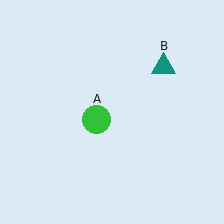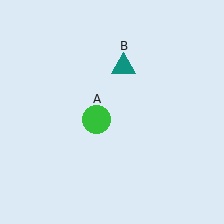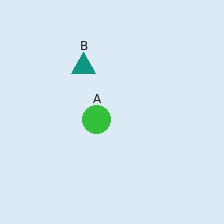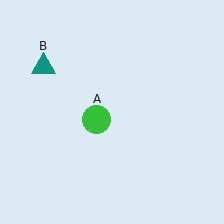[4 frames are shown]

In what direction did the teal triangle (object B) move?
The teal triangle (object B) moved left.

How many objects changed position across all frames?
1 object changed position: teal triangle (object B).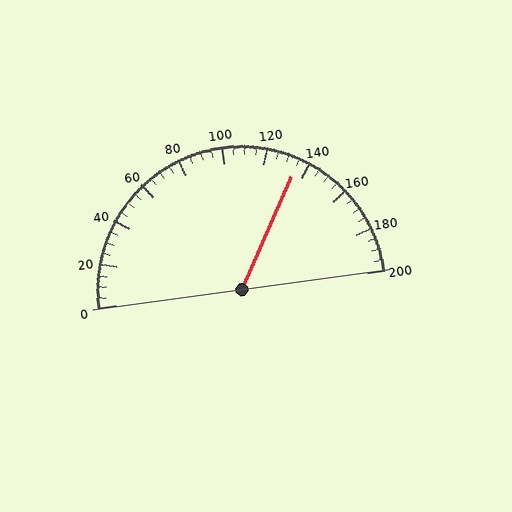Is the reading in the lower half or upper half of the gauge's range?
The reading is in the upper half of the range (0 to 200).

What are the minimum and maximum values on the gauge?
The gauge ranges from 0 to 200.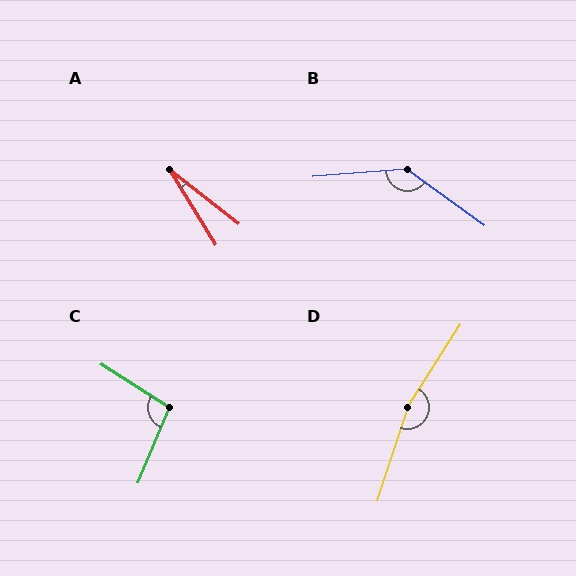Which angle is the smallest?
A, at approximately 21 degrees.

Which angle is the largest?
D, at approximately 166 degrees.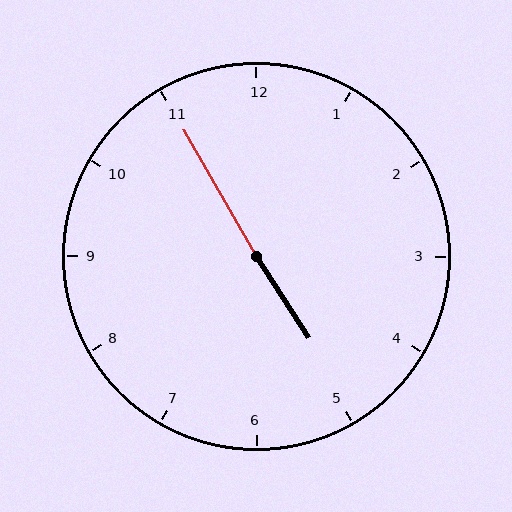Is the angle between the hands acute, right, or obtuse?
It is obtuse.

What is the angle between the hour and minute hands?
Approximately 178 degrees.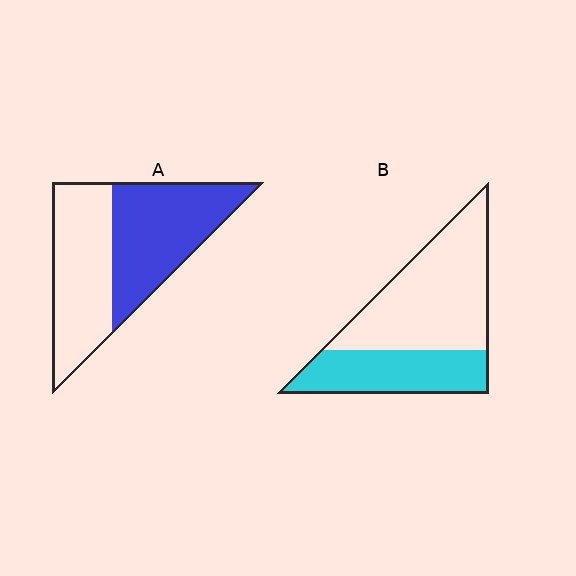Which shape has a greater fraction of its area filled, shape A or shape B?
Shape A.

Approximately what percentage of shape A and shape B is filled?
A is approximately 50% and B is approximately 35%.